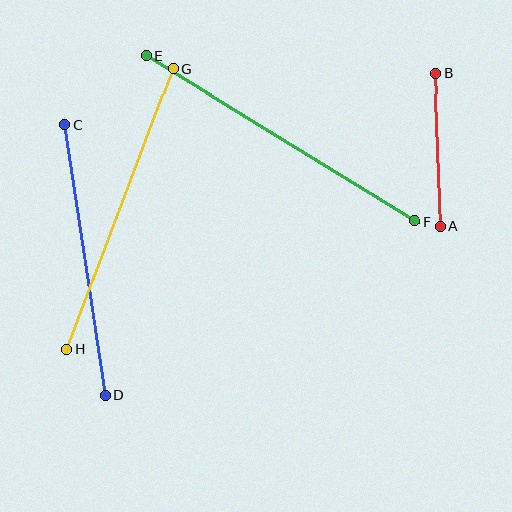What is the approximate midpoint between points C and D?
The midpoint is at approximately (85, 260) pixels.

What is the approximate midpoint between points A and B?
The midpoint is at approximately (438, 149) pixels.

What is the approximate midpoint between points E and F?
The midpoint is at approximately (280, 138) pixels.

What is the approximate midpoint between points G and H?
The midpoint is at approximately (120, 209) pixels.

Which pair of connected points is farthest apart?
Points E and F are farthest apart.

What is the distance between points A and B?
The distance is approximately 153 pixels.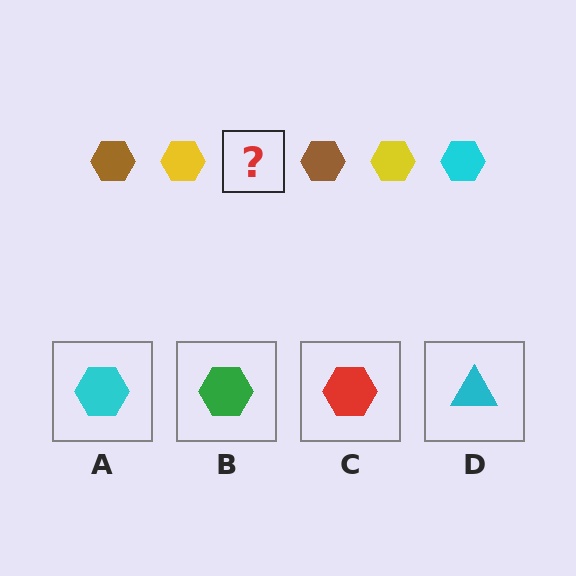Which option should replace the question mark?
Option A.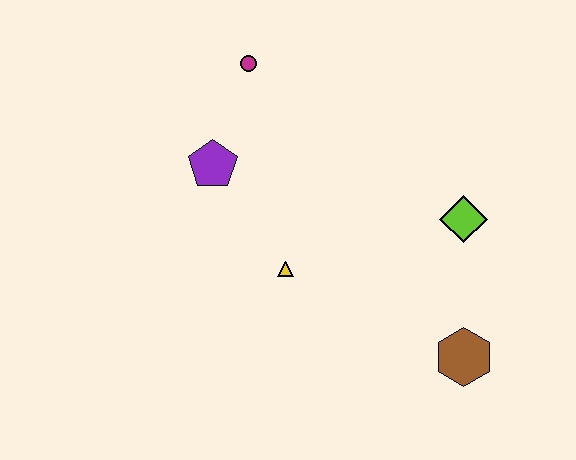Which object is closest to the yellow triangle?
The purple pentagon is closest to the yellow triangle.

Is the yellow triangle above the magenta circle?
No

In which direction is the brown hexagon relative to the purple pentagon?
The brown hexagon is to the right of the purple pentagon.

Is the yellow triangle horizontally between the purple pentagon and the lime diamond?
Yes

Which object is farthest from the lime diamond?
The magenta circle is farthest from the lime diamond.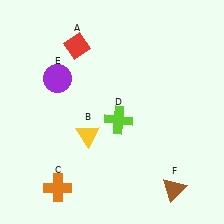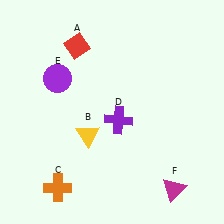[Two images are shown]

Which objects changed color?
D changed from lime to purple. F changed from brown to magenta.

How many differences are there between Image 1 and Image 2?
There are 2 differences between the two images.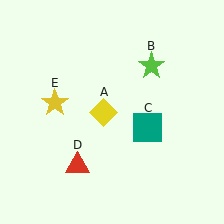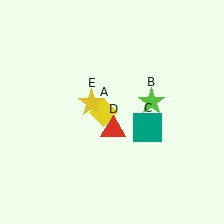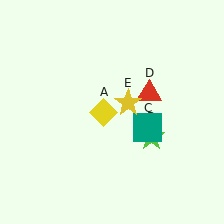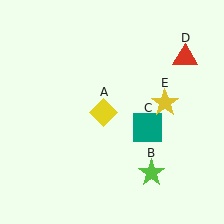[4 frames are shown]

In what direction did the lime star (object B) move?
The lime star (object B) moved down.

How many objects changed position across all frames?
3 objects changed position: lime star (object B), red triangle (object D), yellow star (object E).